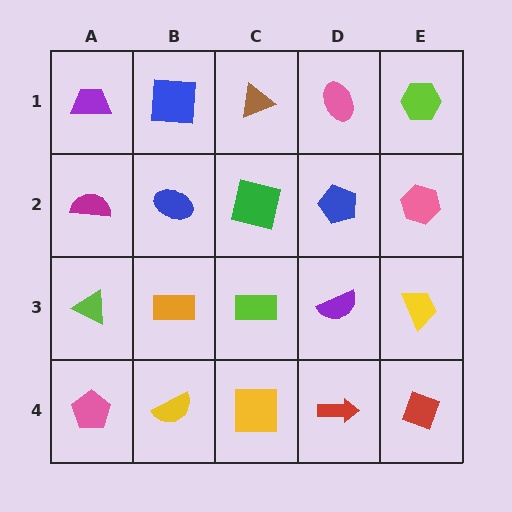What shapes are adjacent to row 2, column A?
A purple trapezoid (row 1, column A), a lime triangle (row 3, column A), a blue ellipse (row 2, column B).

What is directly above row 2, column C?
A brown triangle.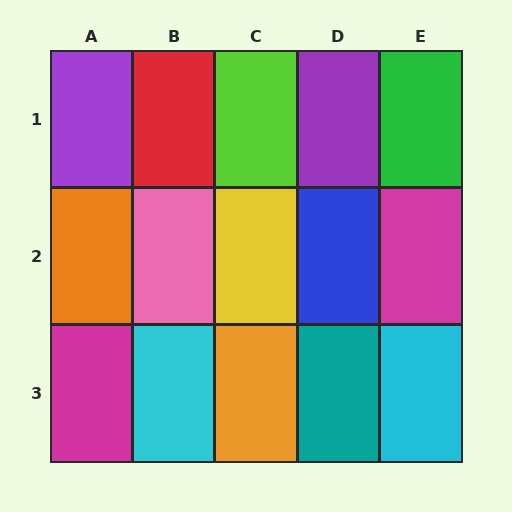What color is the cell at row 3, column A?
Magenta.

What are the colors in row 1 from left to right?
Purple, red, lime, purple, green.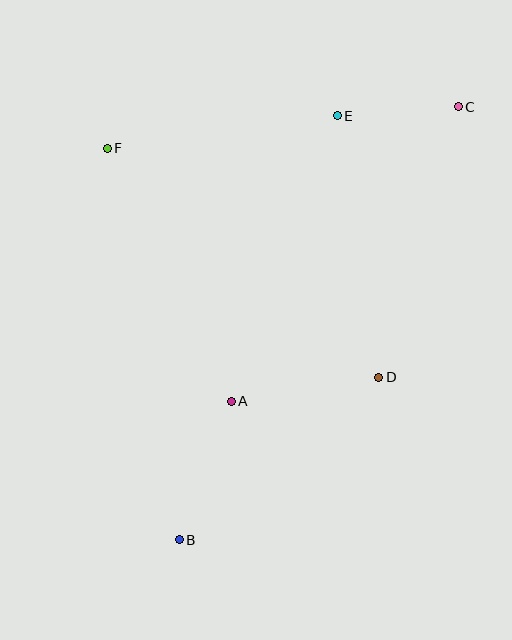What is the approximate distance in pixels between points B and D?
The distance between B and D is approximately 257 pixels.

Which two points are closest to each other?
Points C and E are closest to each other.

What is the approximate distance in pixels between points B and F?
The distance between B and F is approximately 398 pixels.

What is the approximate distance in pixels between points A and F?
The distance between A and F is approximately 282 pixels.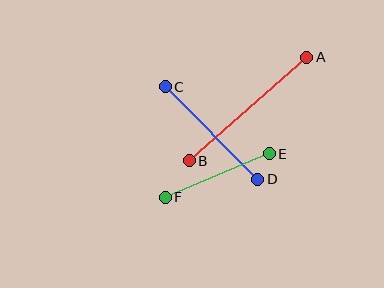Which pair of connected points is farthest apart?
Points A and B are farthest apart.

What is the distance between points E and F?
The distance is approximately 112 pixels.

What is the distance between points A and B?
The distance is approximately 157 pixels.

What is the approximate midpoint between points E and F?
The midpoint is at approximately (217, 175) pixels.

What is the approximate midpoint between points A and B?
The midpoint is at approximately (248, 109) pixels.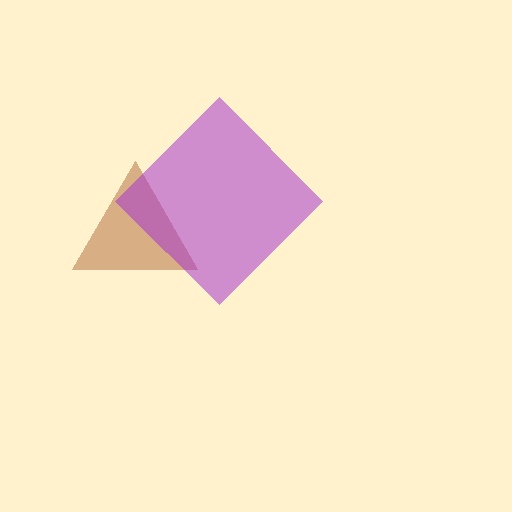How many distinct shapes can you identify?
There are 2 distinct shapes: a brown triangle, a purple diamond.